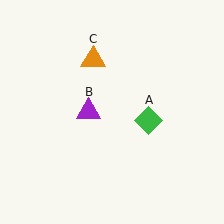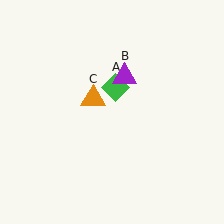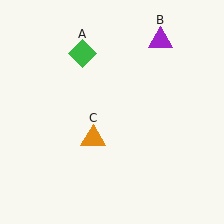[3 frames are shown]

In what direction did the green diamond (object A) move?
The green diamond (object A) moved up and to the left.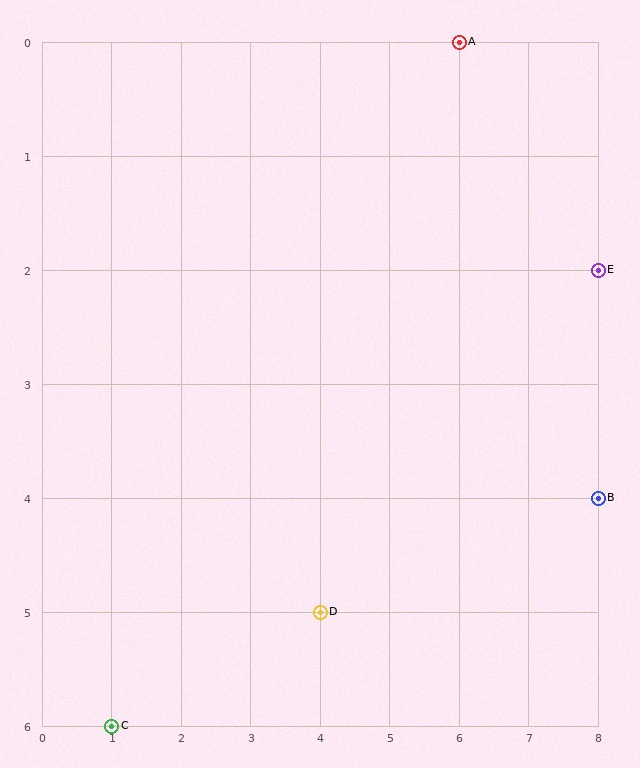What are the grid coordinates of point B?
Point B is at grid coordinates (8, 4).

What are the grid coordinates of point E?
Point E is at grid coordinates (8, 2).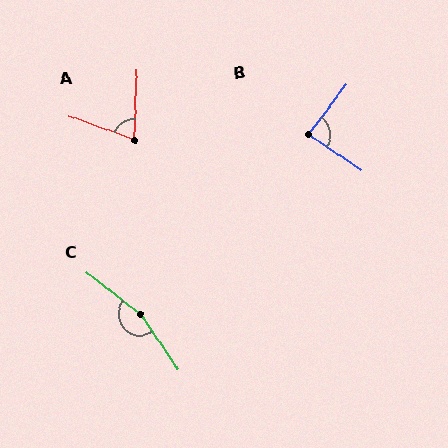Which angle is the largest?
C, at approximately 163 degrees.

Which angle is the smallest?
A, at approximately 72 degrees.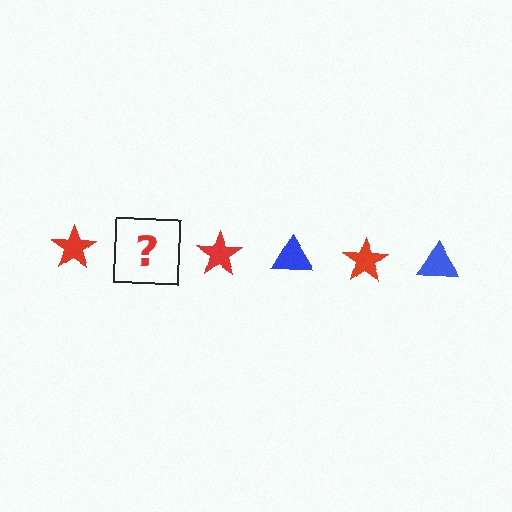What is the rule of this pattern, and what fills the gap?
The rule is that the pattern alternates between red star and blue triangle. The gap should be filled with a blue triangle.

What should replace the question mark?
The question mark should be replaced with a blue triangle.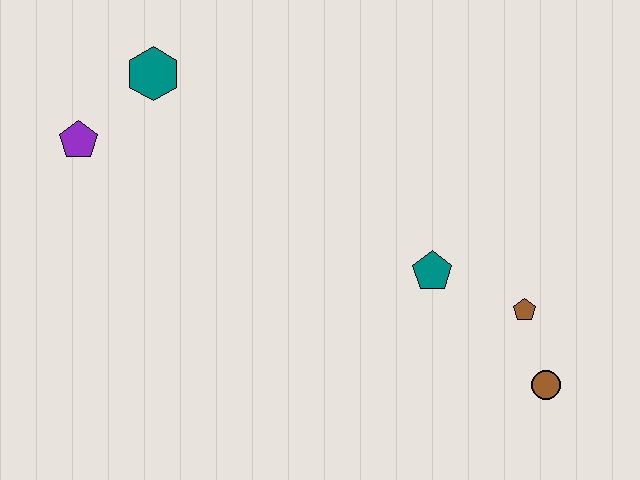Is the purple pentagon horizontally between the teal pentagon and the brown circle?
No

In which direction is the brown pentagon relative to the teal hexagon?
The brown pentagon is to the right of the teal hexagon.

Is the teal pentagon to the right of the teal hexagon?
Yes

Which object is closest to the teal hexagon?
The purple pentagon is closest to the teal hexagon.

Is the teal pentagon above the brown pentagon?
Yes